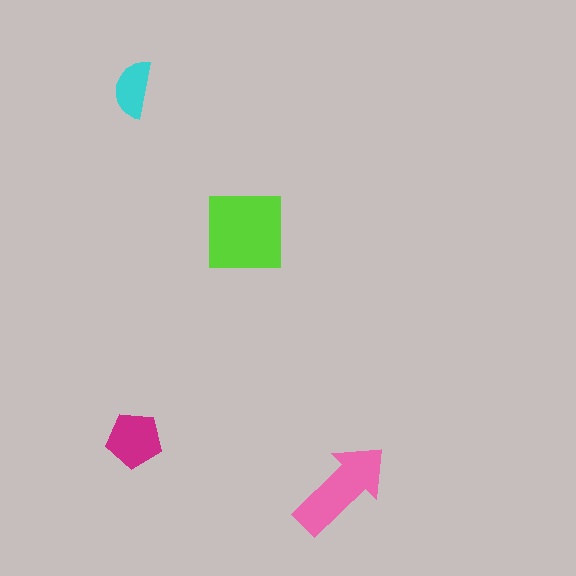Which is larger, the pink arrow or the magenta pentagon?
The pink arrow.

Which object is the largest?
The lime square.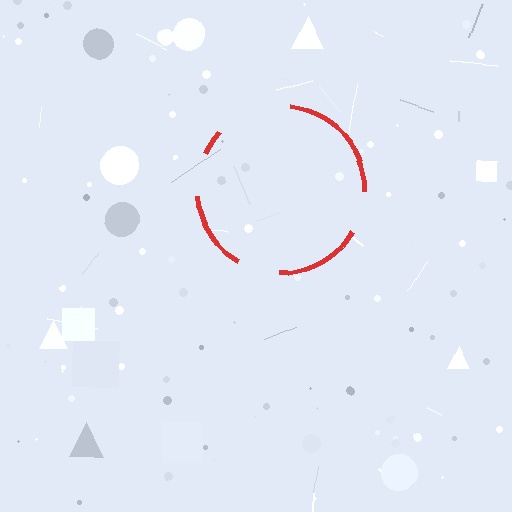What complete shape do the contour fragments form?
The contour fragments form a circle.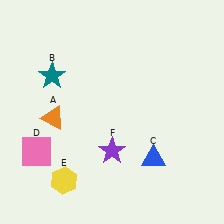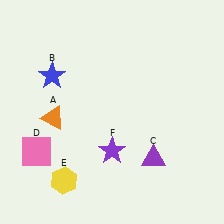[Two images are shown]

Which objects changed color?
B changed from teal to blue. C changed from blue to purple.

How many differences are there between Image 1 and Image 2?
There are 2 differences between the two images.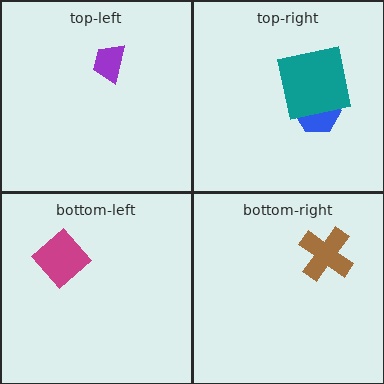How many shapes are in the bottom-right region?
1.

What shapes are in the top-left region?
The purple trapezoid.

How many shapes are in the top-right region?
2.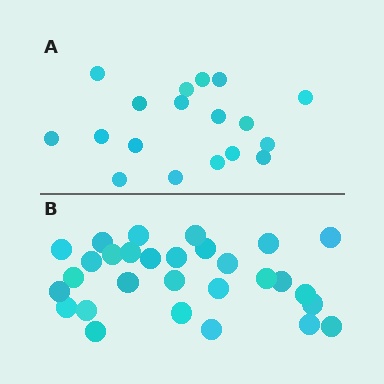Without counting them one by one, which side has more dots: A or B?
Region B (the bottom region) has more dots.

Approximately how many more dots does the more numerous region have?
Region B has roughly 12 or so more dots than region A.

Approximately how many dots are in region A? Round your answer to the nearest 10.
About 20 dots. (The exact count is 18, which rounds to 20.)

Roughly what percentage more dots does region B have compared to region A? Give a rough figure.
About 60% more.